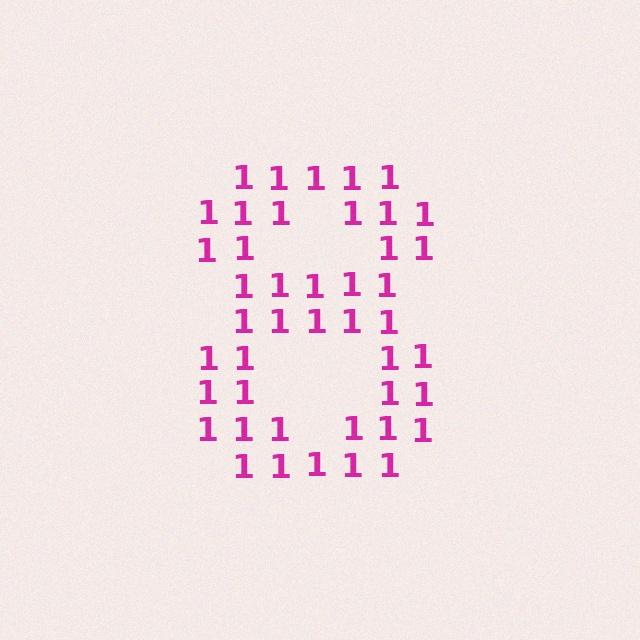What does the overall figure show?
The overall figure shows the digit 8.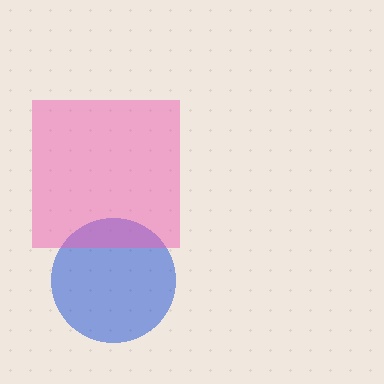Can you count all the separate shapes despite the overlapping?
Yes, there are 2 separate shapes.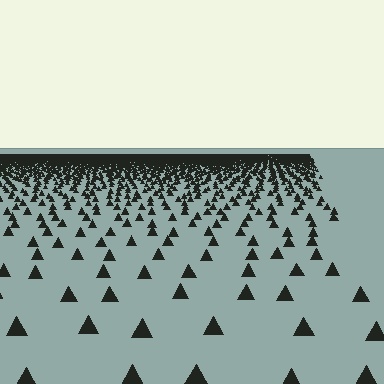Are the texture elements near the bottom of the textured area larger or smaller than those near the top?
Larger. Near the bottom, elements are closer to the viewer and appear at a bigger on-screen size.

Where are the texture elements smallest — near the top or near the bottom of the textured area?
Near the top.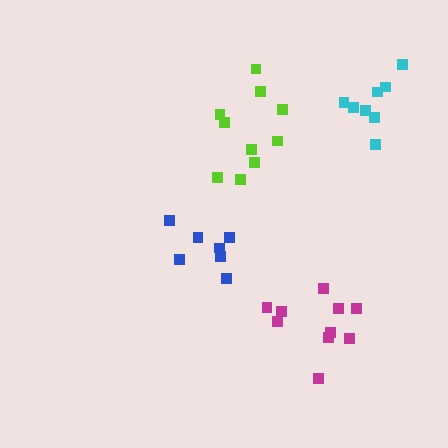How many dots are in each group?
Group 1: 7 dots, Group 2: 10 dots, Group 3: 10 dots, Group 4: 8 dots (35 total).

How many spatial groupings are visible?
There are 4 spatial groupings.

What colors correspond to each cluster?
The clusters are colored: blue, magenta, lime, cyan.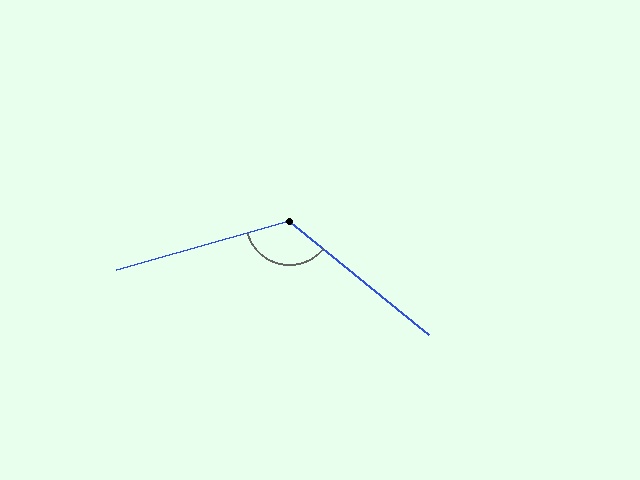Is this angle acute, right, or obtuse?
It is obtuse.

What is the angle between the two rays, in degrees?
Approximately 125 degrees.